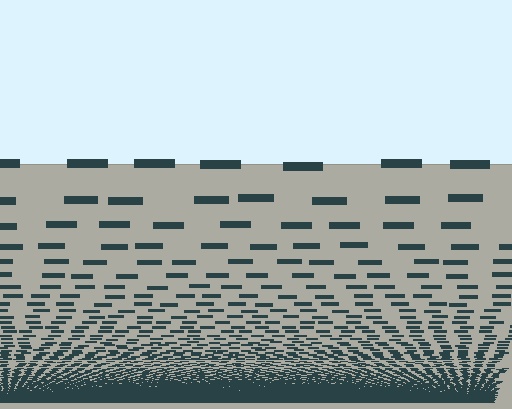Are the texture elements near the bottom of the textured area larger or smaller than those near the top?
Smaller. The gradient is inverted — elements near the bottom are smaller and denser.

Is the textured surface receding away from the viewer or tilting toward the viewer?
The surface appears to tilt toward the viewer. Texture elements get larger and sparser toward the top.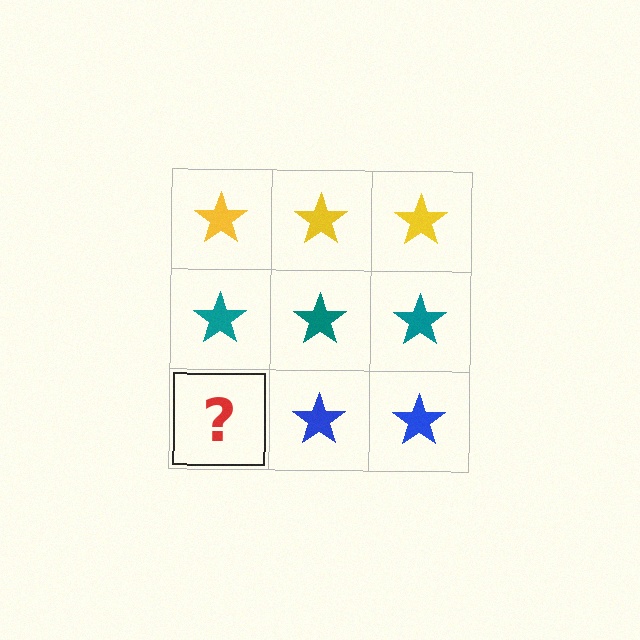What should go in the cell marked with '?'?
The missing cell should contain a blue star.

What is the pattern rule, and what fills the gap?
The rule is that each row has a consistent color. The gap should be filled with a blue star.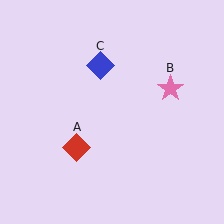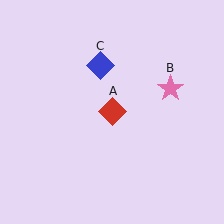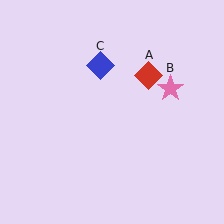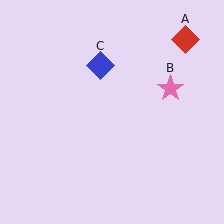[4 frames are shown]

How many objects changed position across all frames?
1 object changed position: red diamond (object A).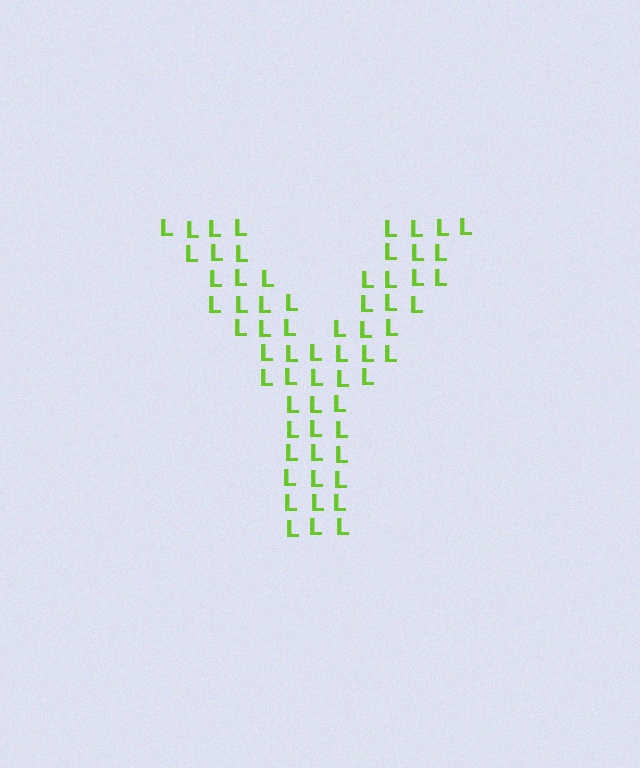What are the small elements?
The small elements are letter L's.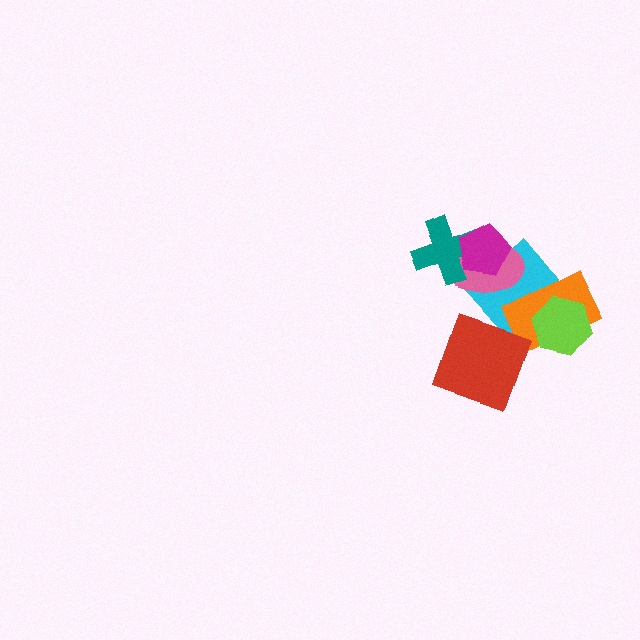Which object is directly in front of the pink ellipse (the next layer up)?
The teal cross is directly in front of the pink ellipse.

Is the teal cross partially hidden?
Yes, it is partially covered by another shape.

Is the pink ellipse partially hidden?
Yes, it is partially covered by another shape.